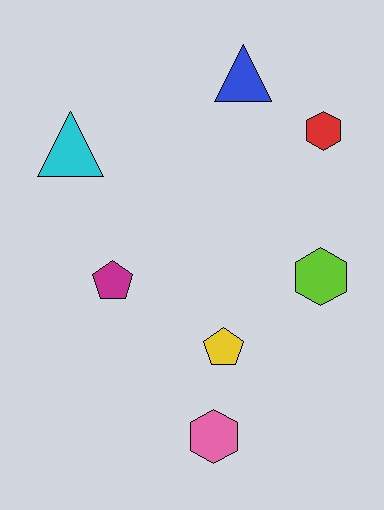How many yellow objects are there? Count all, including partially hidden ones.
There is 1 yellow object.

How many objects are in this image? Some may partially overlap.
There are 7 objects.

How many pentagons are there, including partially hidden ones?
There are 2 pentagons.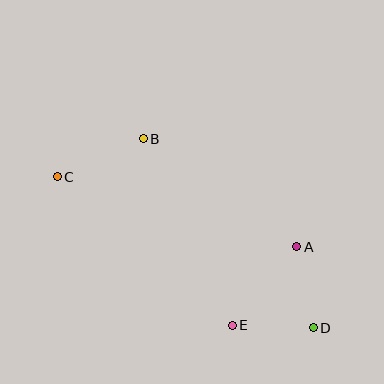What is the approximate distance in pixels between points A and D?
The distance between A and D is approximately 83 pixels.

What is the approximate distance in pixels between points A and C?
The distance between A and C is approximately 249 pixels.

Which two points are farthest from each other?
Points C and D are farthest from each other.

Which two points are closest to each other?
Points D and E are closest to each other.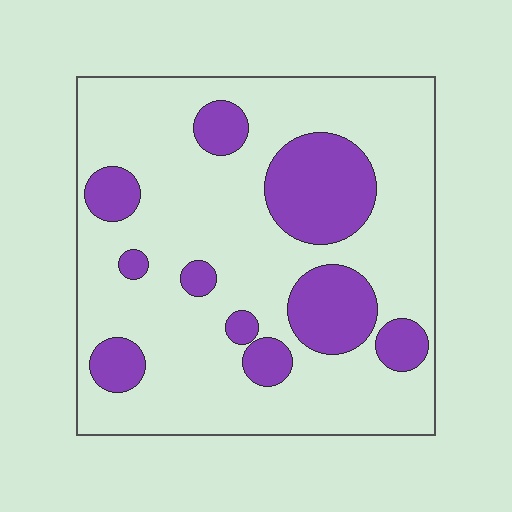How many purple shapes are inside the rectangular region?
10.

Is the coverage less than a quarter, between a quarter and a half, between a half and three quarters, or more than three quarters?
Less than a quarter.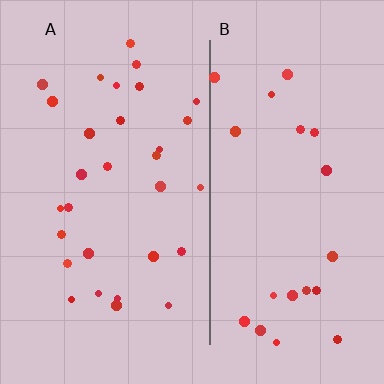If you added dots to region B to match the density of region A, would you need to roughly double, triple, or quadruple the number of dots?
Approximately double.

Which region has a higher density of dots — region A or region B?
A (the left).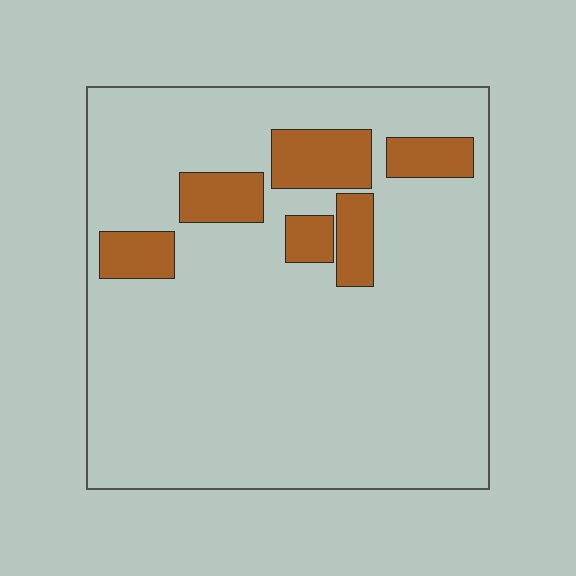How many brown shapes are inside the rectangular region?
6.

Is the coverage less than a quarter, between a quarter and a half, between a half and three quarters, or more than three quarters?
Less than a quarter.